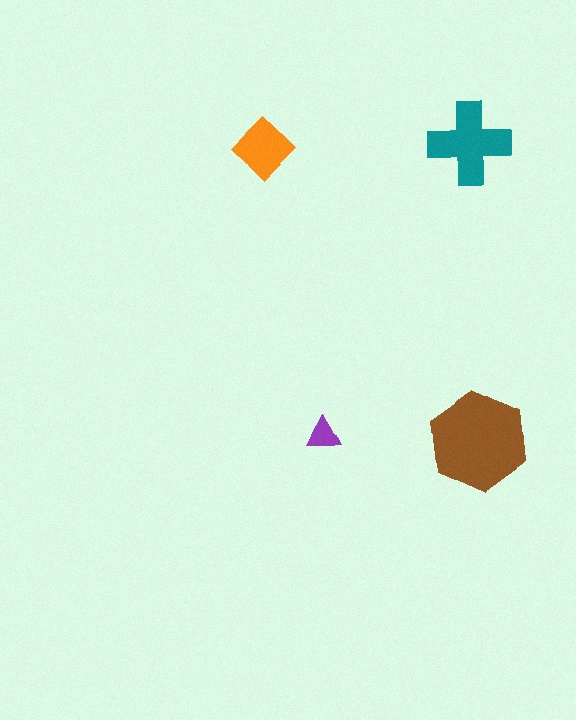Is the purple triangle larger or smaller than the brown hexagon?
Smaller.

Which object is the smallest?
The purple triangle.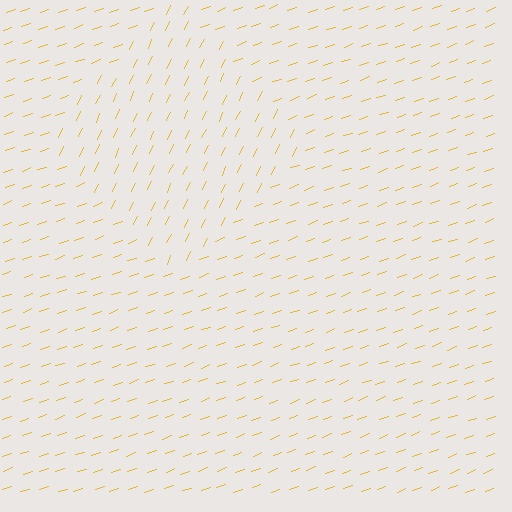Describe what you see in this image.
The image is filled with small yellow line segments. A diamond region in the image has lines oriented differently from the surrounding lines, creating a visible texture boundary.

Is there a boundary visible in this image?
Yes, there is a texture boundary formed by a change in line orientation.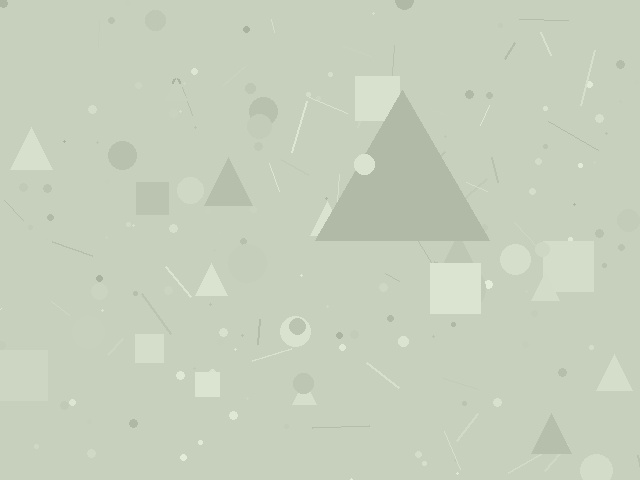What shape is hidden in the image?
A triangle is hidden in the image.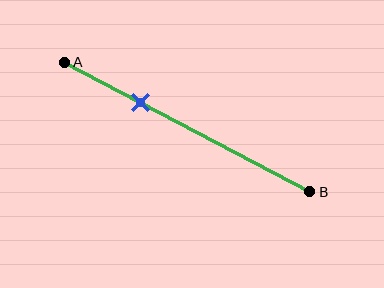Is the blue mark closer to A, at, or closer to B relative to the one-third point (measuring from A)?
The blue mark is approximately at the one-third point of segment AB.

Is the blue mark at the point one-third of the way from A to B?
Yes, the mark is approximately at the one-third point.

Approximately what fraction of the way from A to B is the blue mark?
The blue mark is approximately 30% of the way from A to B.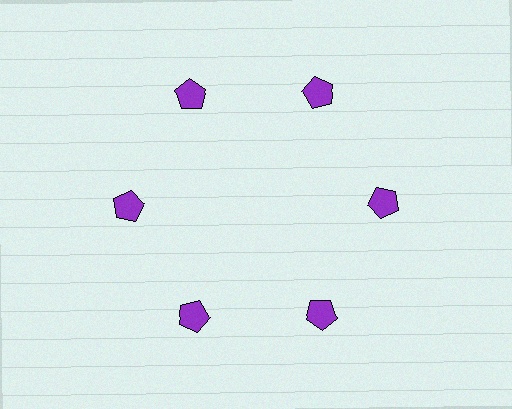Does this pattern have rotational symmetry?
Yes, this pattern has 6-fold rotational symmetry. It looks the same after rotating 60 degrees around the center.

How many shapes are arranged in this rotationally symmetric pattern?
There are 6 shapes, arranged in 6 groups of 1.